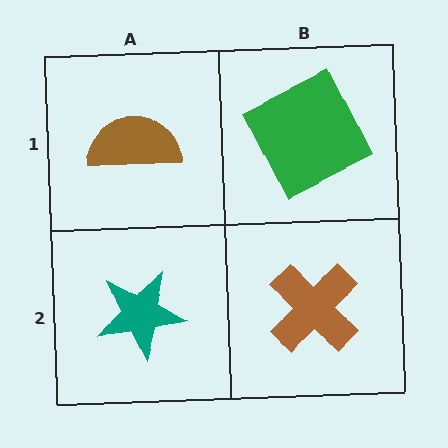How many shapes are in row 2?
2 shapes.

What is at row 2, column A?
A teal star.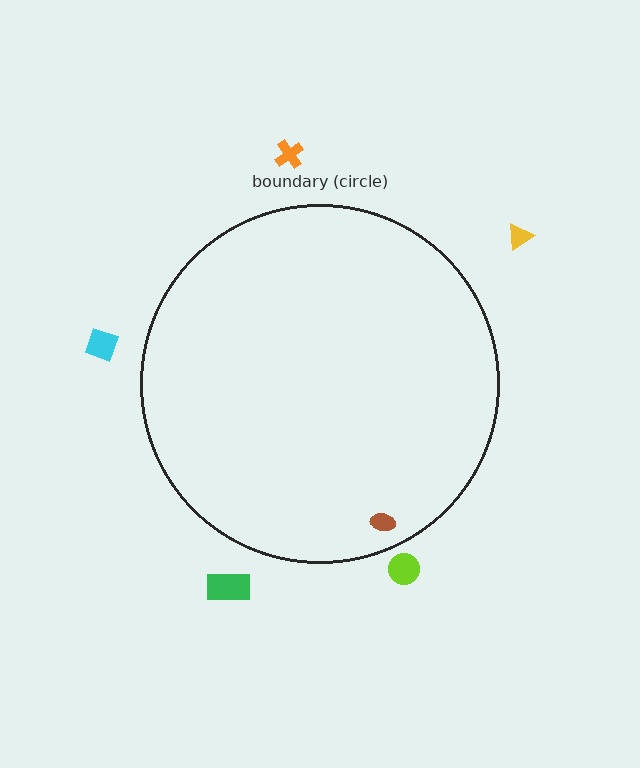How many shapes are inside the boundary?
1 inside, 5 outside.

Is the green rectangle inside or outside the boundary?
Outside.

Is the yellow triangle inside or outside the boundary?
Outside.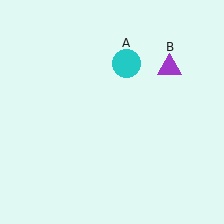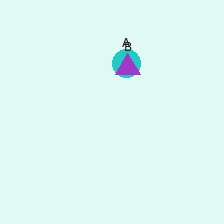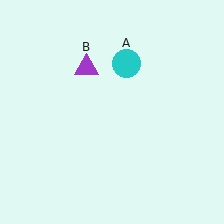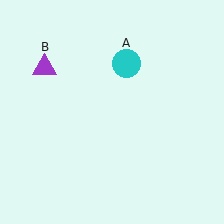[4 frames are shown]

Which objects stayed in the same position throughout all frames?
Cyan circle (object A) remained stationary.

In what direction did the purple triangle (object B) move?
The purple triangle (object B) moved left.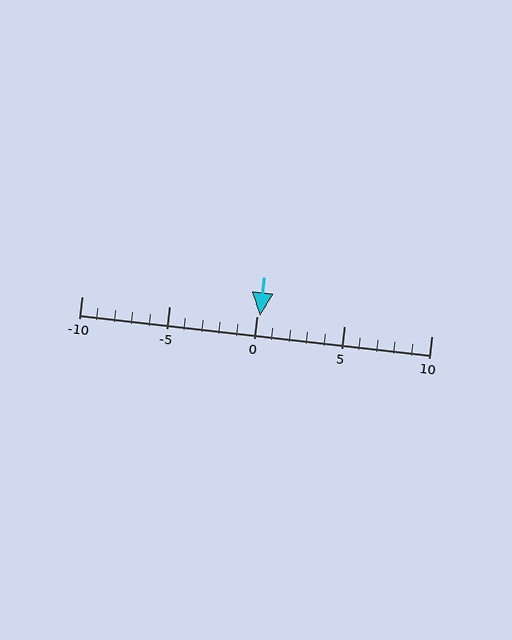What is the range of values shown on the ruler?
The ruler shows values from -10 to 10.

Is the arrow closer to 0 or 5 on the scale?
The arrow is closer to 0.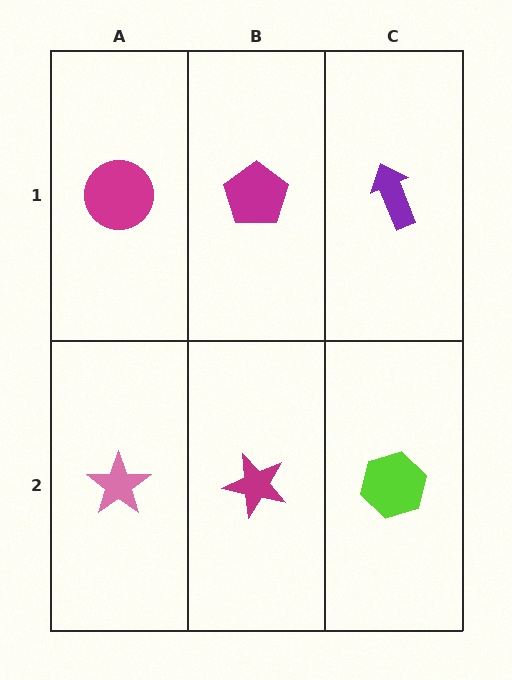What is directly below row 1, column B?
A magenta star.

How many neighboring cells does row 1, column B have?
3.